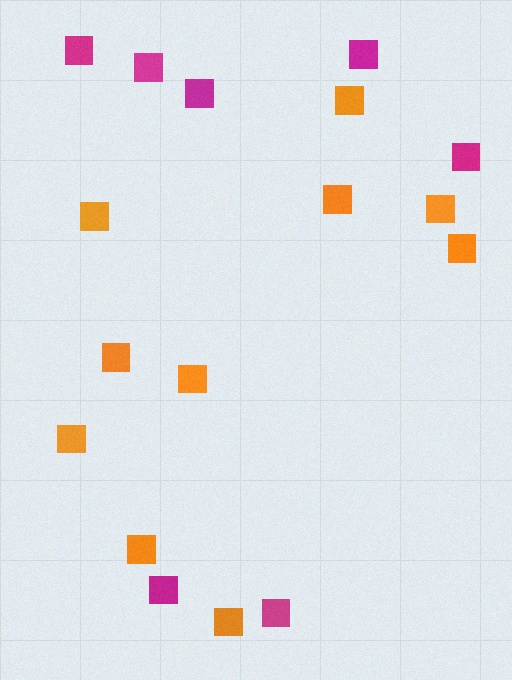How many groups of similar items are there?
There are 2 groups: one group of magenta squares (7) and one group of orange squares (10).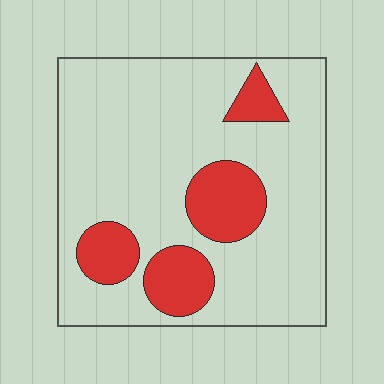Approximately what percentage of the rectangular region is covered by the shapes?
Approximately 20%.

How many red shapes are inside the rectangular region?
4.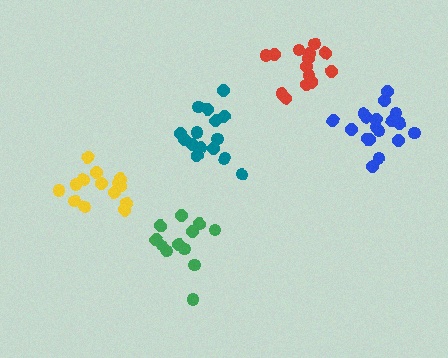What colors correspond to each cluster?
The clusters are colored: yellow, teal, green, red, blue.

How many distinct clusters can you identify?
There are 5 distinct clusters.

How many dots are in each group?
Group 1: 14 dots, Group 2: 15 dots, Group 3: 12 dots, Group 4: 14 dots, Group 5: 18 dots (73 total).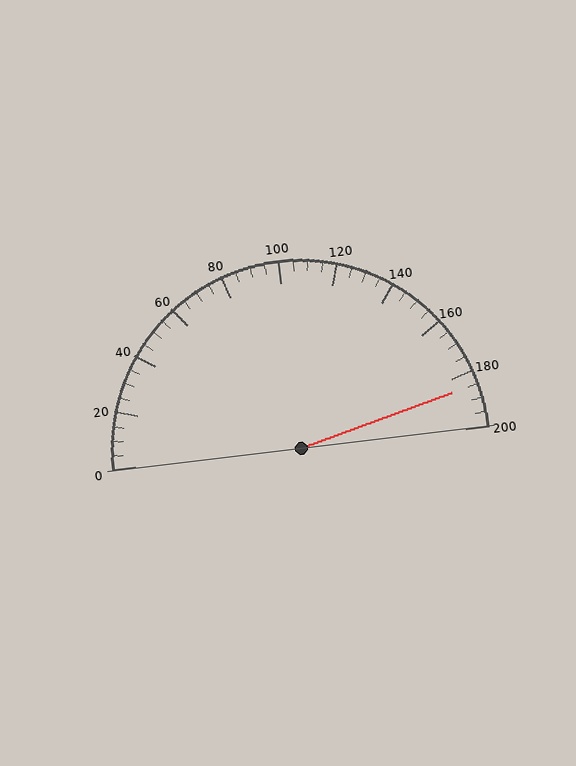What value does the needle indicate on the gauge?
The needle indicates approximately 185.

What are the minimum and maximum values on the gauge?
The gauge ranges from 0 to 200.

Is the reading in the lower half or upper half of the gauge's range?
The reading is in the upper half of the range (0 to 200).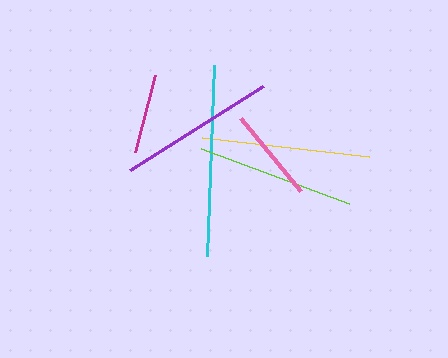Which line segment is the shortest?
The magenta line is the shortest at approximately 80 pixels.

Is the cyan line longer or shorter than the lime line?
The cyan line is longer than the lime line.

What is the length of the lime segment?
The lime segment is approximately 158 pixels long.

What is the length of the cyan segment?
The cyan segment is approximately 191 pixels long.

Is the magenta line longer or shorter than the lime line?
The lime line is longer than the magenta line.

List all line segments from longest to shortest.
From longest to shortest: cyan, yellow, lime, purple, pink, magenta.